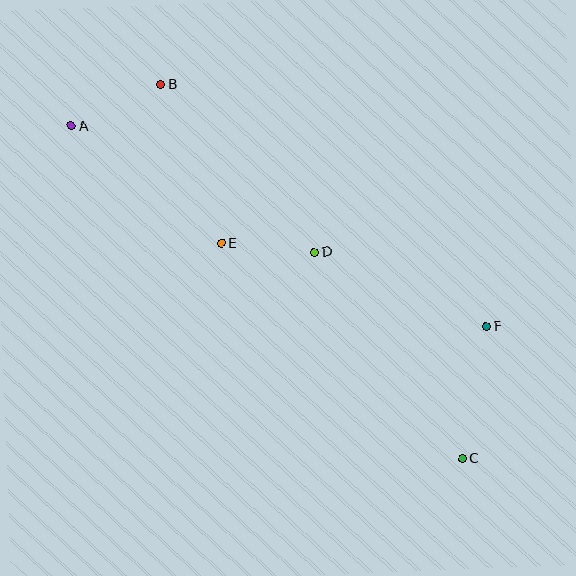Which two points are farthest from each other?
Points A and C are farthest from each other.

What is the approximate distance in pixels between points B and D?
The distance between B and D is approximately 227 pixels.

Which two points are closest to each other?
Points D and E are closest to each other.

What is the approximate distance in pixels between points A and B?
The distance between A and B is approximately 99 pixels.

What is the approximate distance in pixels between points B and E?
The distance between B and E is approximately 170 pixels.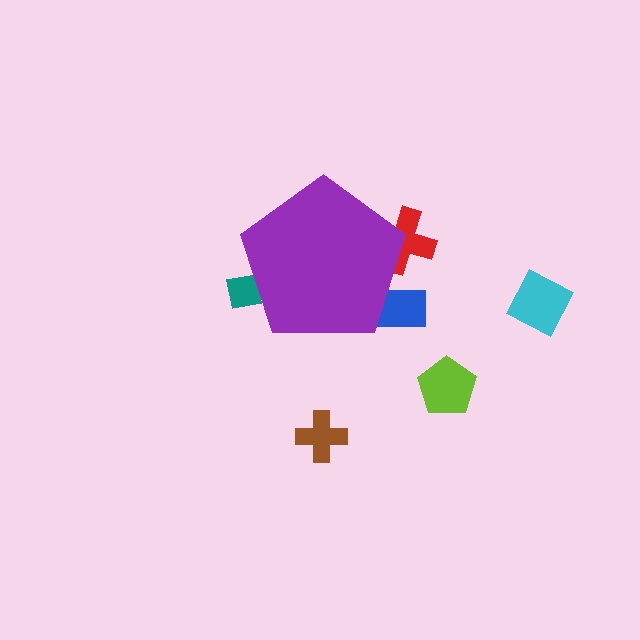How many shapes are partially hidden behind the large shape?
3 shapes are partially hidden.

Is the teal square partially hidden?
Yes, the teal square is partially hidden behind the purple pentagon.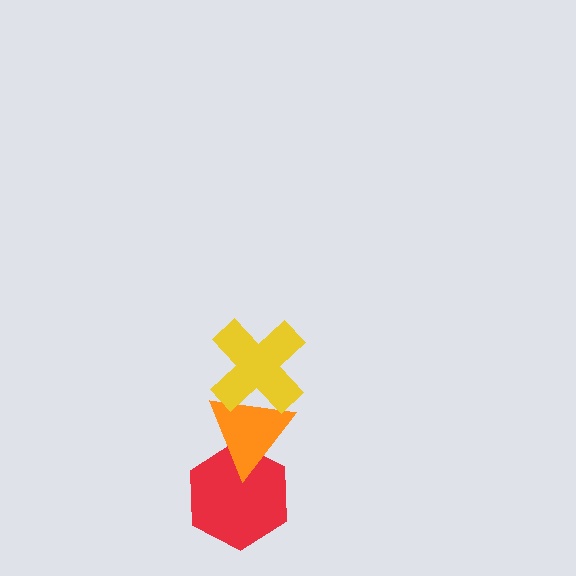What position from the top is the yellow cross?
The yellow cross is 1st from the top.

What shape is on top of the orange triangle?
The yellow cross is on top of the orange triangle.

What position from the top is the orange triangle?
The orange triangle is 2nd from the top.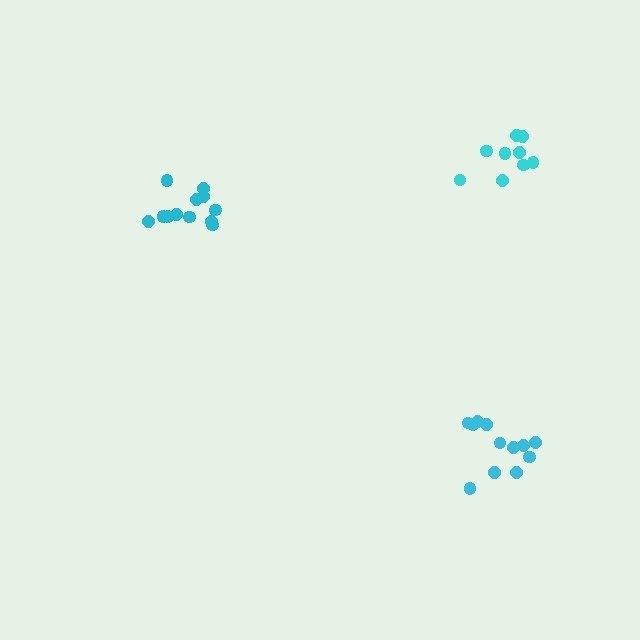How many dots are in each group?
Group 1: 12 dots, Group 2: 9 dots, Group 3: 12 dots (33 total).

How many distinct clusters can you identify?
There are 3 distinct clusters.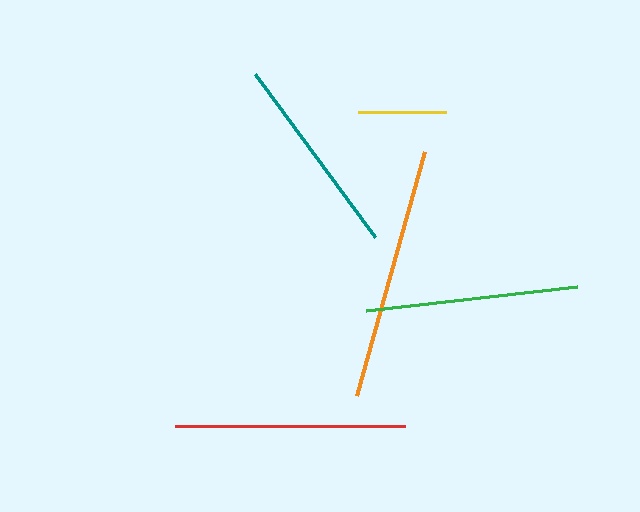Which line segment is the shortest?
The yellow line is the shortest at approximately 88 pixels.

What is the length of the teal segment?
The teal segment is approximately 203 pixels long.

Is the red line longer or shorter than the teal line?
The red line is longer than the teal line.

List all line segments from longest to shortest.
From longest to shortest: orange, red, green, teal, yellow.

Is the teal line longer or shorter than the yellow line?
The teal line is longer than the yellow line.